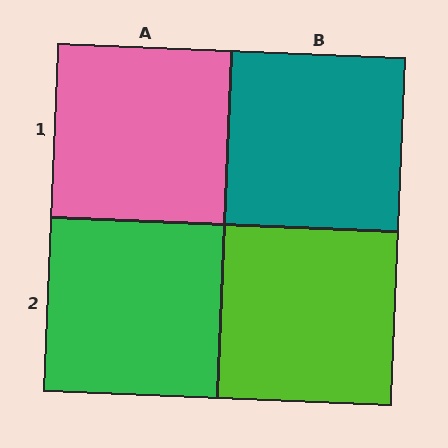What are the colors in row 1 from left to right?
Pink, teal.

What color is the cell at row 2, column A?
Green.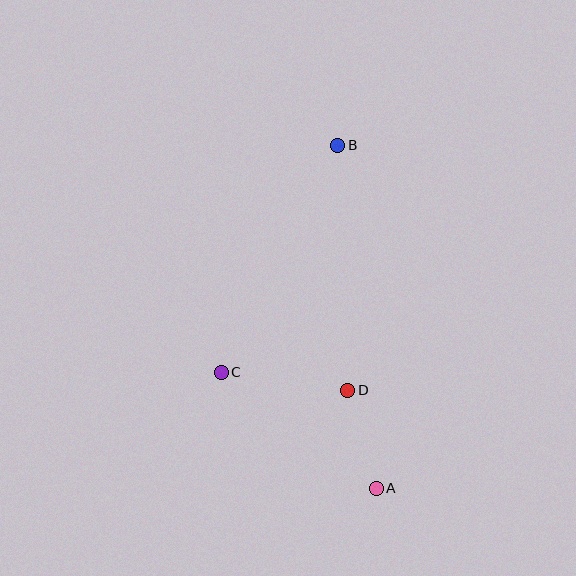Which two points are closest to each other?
Points A and D are closest to each other.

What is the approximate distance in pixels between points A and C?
The distance between A and C is approximately 194 pixels.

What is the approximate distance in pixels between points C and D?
The distance between C and D is approximately 128 pixels.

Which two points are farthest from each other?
Points A and B are farthest from each other.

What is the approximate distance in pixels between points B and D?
The distance between B and D is approximately 245 pixels.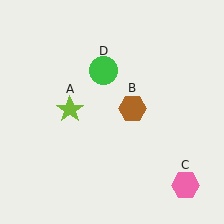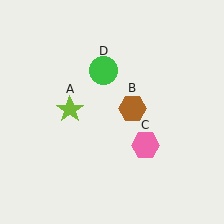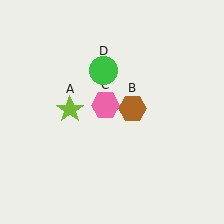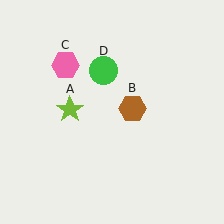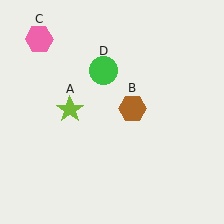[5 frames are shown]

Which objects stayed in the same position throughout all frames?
Lime star (object A) and brown hexagon (object B) and green circle (object D) remained stationary.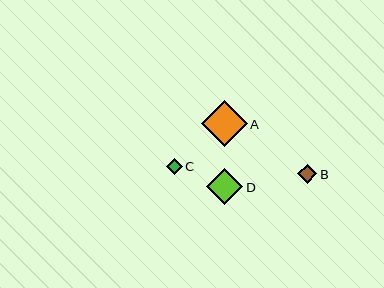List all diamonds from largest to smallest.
From largest to smallest: A, D, B, C.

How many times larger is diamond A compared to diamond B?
Diamond A is approximately 2.4 times the size of diamond B.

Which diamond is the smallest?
Diamond C is the smallest with a size of approximately 16 pixels.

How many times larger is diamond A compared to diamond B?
Diamond A is approximately 2.4 times the size of diamond B.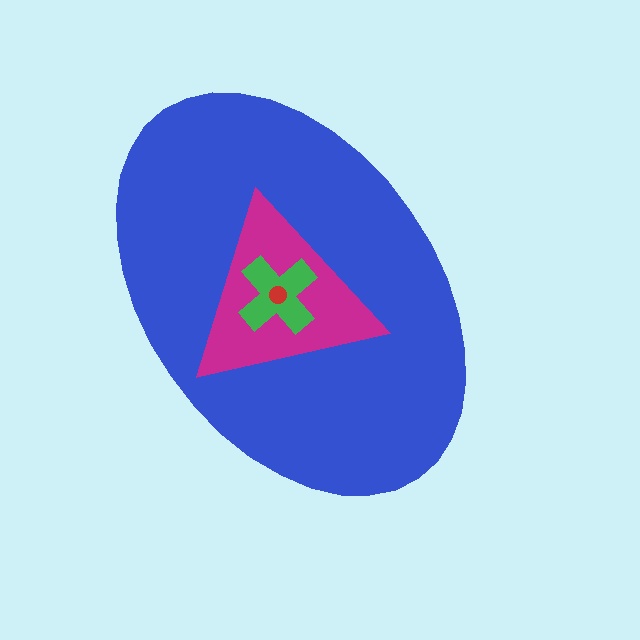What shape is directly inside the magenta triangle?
The green cross.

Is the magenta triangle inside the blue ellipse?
Yes.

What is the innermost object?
The red circle.